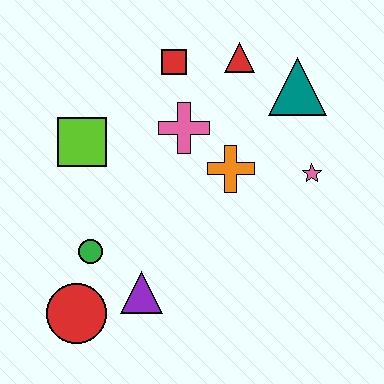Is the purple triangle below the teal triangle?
Yes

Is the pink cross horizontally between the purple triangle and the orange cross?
Yes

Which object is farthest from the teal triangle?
The red circle is farthest from the teal triangle.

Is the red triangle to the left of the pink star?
Yes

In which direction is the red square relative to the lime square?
The red square is to the right of the lime square.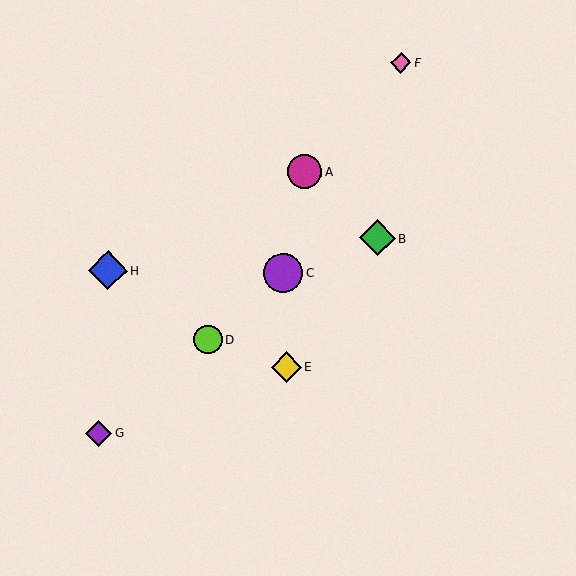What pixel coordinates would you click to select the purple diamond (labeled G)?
Click at (99, 433) to select the purple diamond G.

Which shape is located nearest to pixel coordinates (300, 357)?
The yellow diamond (labeled E) at (286, 367) is nearest to that location.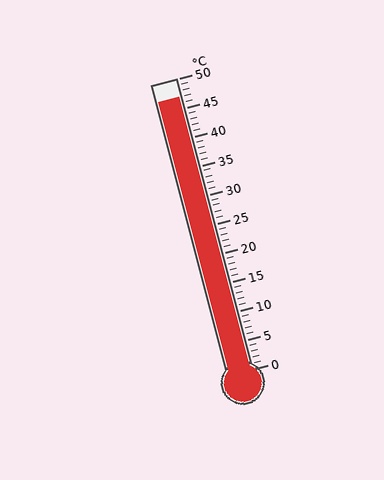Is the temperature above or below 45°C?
The temperature is above 45°C.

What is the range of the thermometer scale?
The thermometer scale ranges from 0°C to 50°C.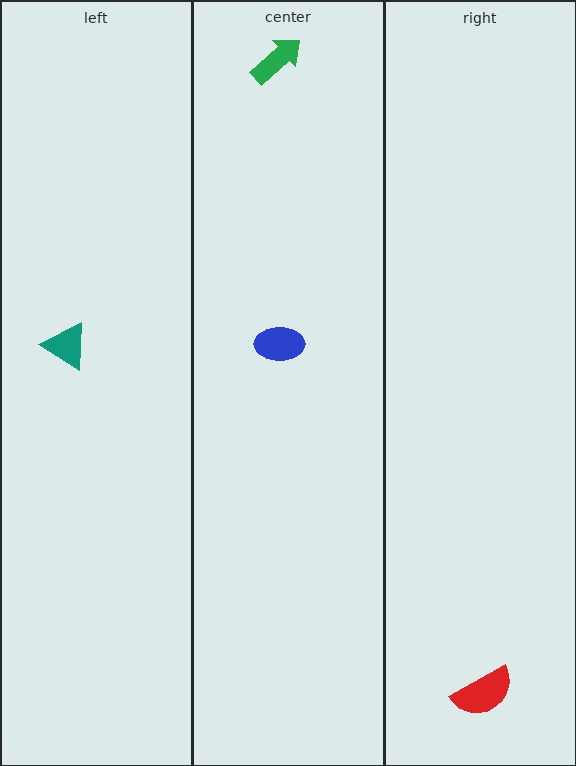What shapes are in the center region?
The blue ellipse, the green arrow.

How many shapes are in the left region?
1.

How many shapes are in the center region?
2.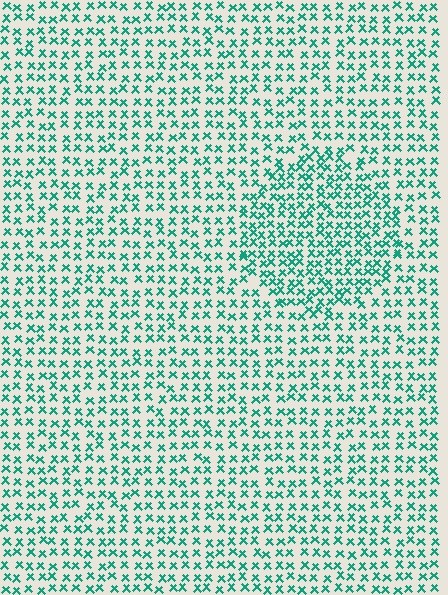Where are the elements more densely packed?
The elements are more densely packed inside the circle boundary.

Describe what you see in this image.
The image contains small teal elements arranged at two different densities. A circle-shaped region is visible where the elements are more densely packed than the surrounding area.